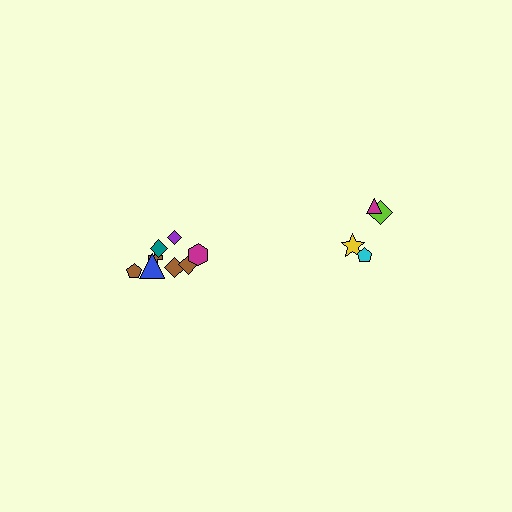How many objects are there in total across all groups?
There are 12 objects.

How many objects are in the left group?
There are 8 objects.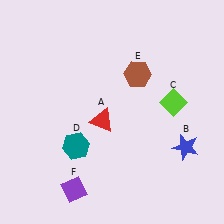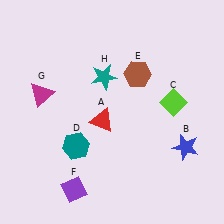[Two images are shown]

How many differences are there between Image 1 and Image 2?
There are 2 differences between the two images.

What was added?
A magenta triangle (G), a teal star (H) were added in Image 2.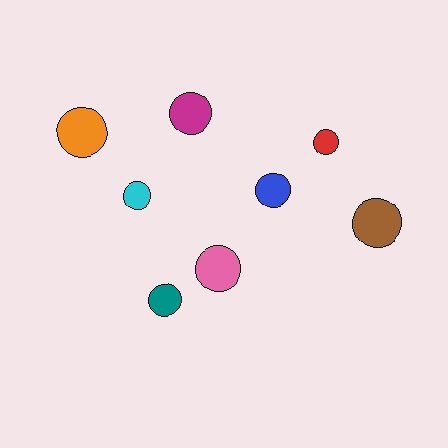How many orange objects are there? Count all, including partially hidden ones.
There is 1 orange object.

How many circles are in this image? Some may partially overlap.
There are 8 circles.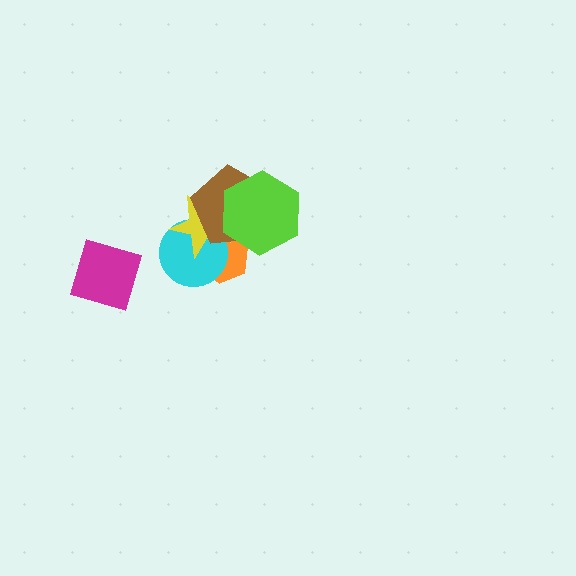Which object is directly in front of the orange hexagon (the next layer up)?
The cyan circle is directly in front of the orange hexagon.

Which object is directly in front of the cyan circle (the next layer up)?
The yellow star is directly in front of the cyan circle.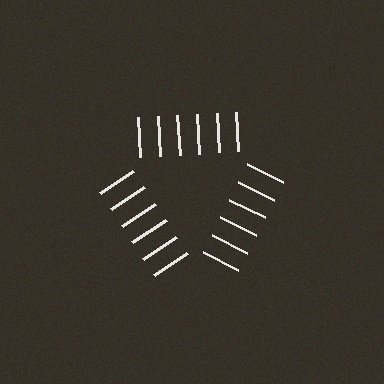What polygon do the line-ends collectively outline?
An illusory triangle — the line segments terminate on its edges but no continuous stroke is drawn.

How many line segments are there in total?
18 — 6 along each of the 3 edges.